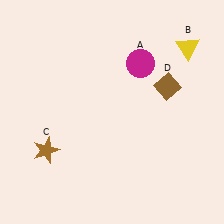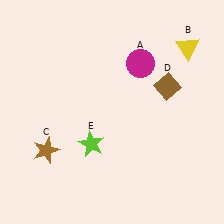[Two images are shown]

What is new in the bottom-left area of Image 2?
A lime star (E) was added in the bottom-left area of Image 2.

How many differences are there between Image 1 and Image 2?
There is 1 difference between the two images.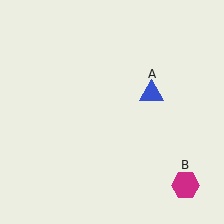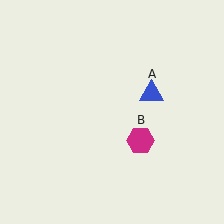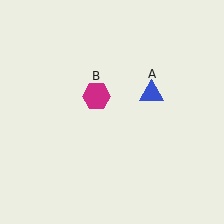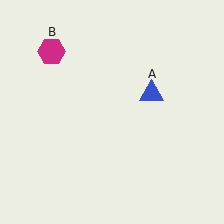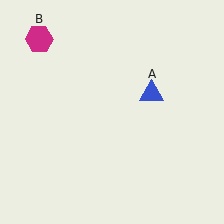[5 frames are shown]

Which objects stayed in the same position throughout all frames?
Blue triangle (object A) remained stationary.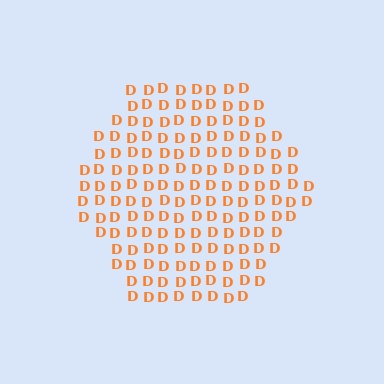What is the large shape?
The large shape is a hexagon.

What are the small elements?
The small elements are letter D's.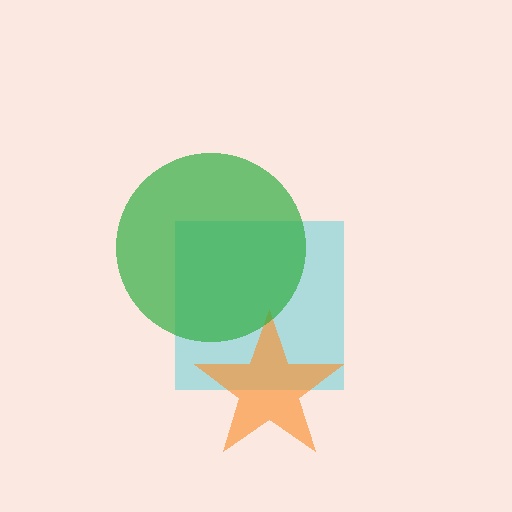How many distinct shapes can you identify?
There are 3 distinct shapes: a cyan square, an orange star, a green circle.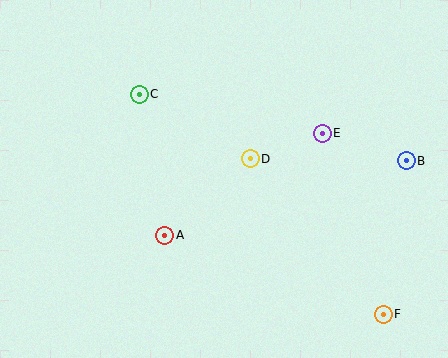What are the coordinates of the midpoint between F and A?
The midpoint between F and A is at (274, 275).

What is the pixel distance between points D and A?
The distance between D and A is 115 pixels.